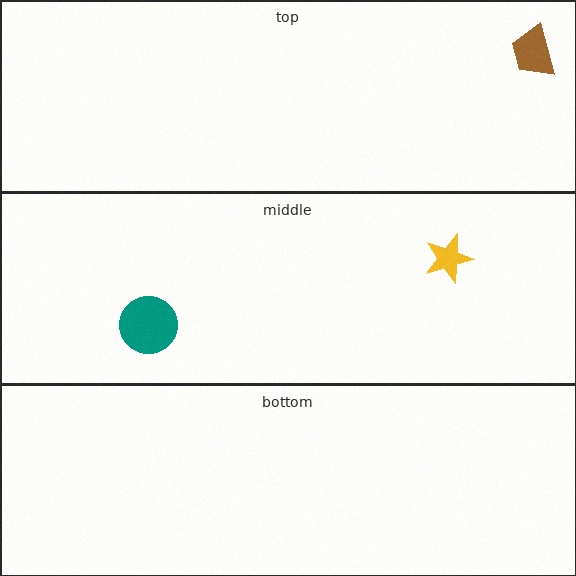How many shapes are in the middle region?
2.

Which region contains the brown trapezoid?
The top region.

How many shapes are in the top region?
1.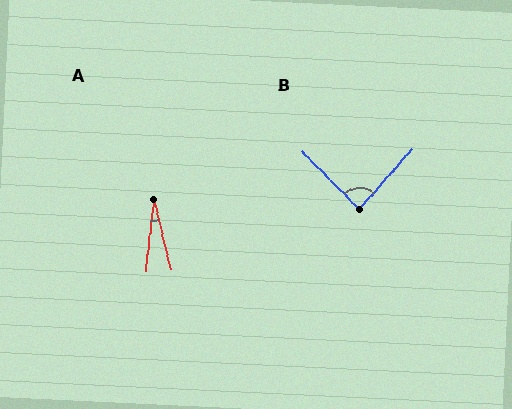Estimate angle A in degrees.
Approximately 20 degrees.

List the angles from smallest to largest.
A (20°), B (86°).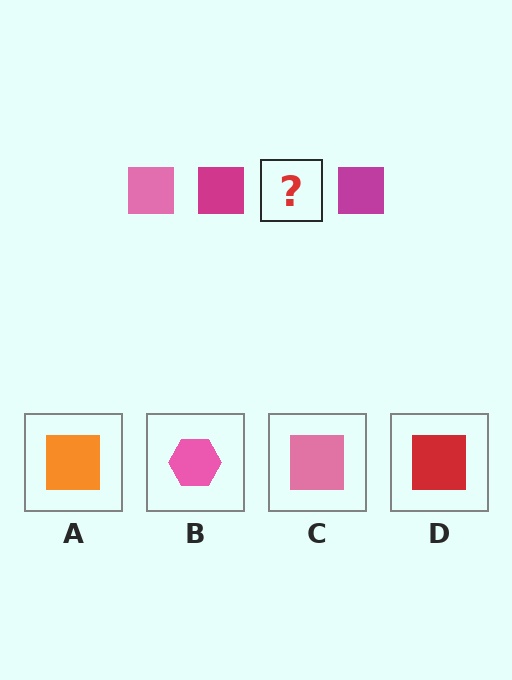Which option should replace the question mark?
Option C.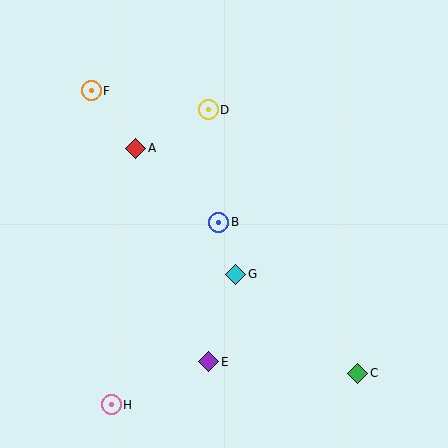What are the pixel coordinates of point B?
Point B is at (219, 222).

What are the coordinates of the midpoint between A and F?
The midpoint between A and F is at (114, 119).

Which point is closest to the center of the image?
Point B at (219, 222) is closest to the center.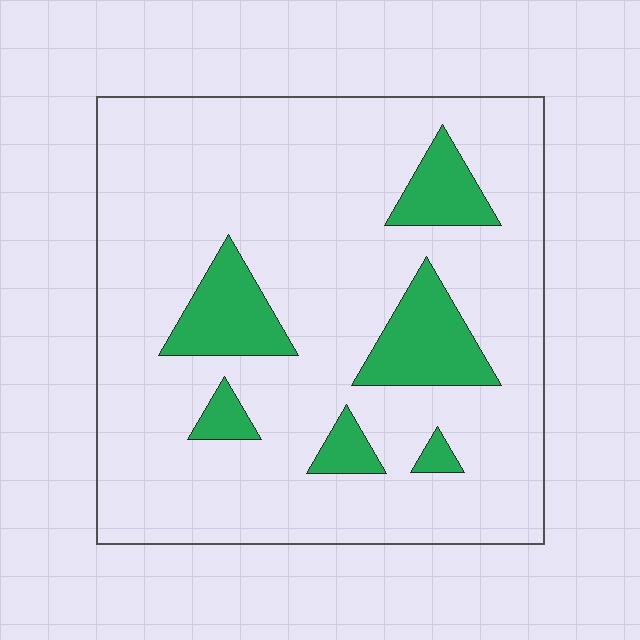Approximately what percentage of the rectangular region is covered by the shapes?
Approximately 15%.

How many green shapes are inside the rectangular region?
6.